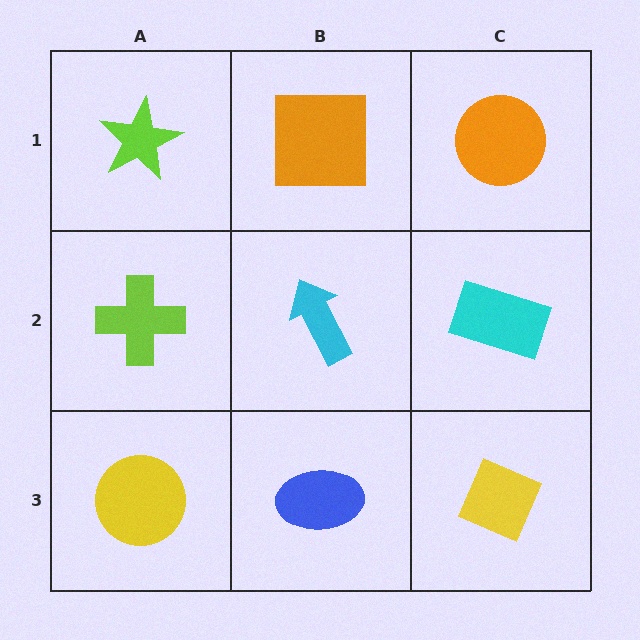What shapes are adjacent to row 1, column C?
A cyan rectangle (row 2, column C), an orange square (row 1, column B).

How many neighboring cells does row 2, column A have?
3.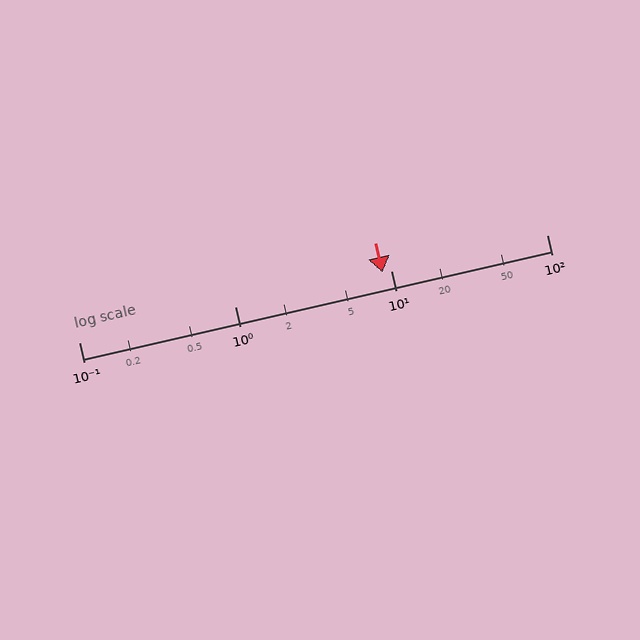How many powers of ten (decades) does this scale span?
The scale spans 3 decades, from 0.1 to 100.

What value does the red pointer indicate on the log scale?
The pointer indicates approximately 8.9.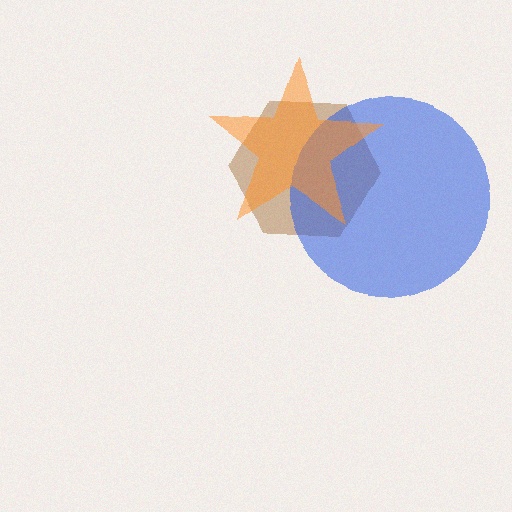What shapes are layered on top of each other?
The layered shapes are: a brown hexagon, a blue circle, an orange star.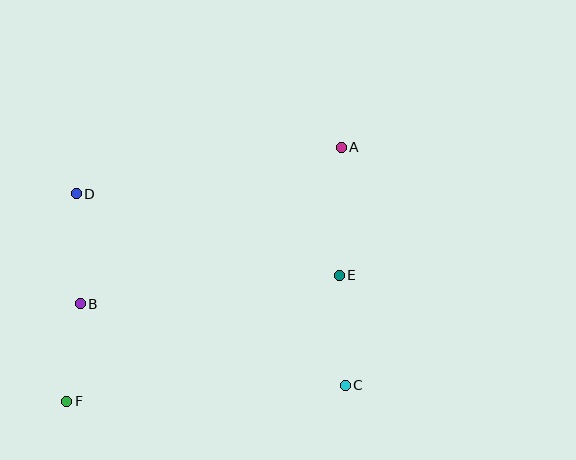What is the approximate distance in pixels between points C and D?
The distance between C and D is approximately 330 pixels.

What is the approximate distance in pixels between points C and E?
The distance between C and E is approximately 110 pixels.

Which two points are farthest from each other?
Points A and F are farthest from each other.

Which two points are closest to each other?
Points B and F are closest to each other.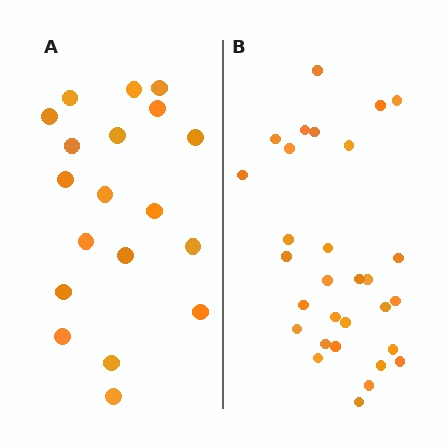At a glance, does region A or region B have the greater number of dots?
Region B (the right region) has more dots.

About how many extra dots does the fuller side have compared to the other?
Region B has roughly 12 or so more dots than region A.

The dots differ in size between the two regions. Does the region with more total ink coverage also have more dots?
No. Region A has more total ink coverage because its dots are larger, but region B actually contains more individual dots. Total area can be misleading — the number of items is what matters here.